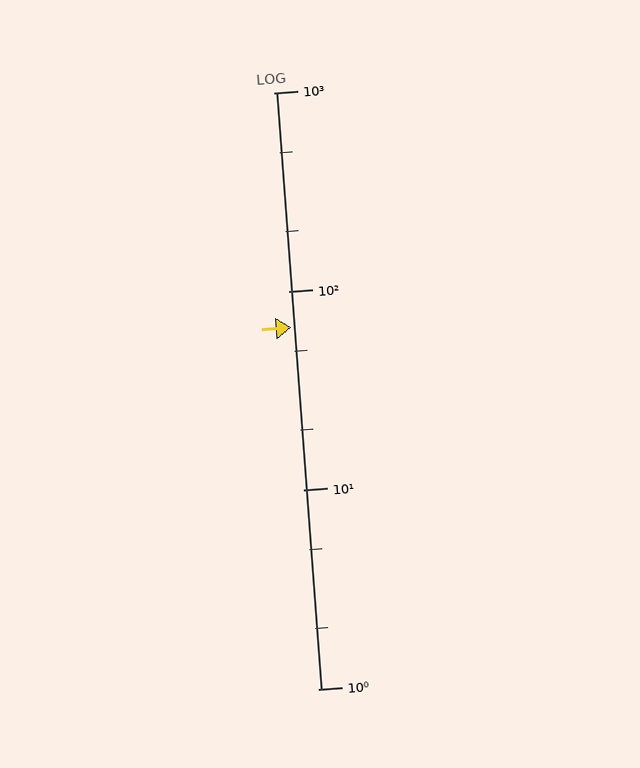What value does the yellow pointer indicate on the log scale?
The pointer indicates approximately 66.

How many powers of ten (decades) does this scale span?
The scale spans 3 decades, from 1 to 1000.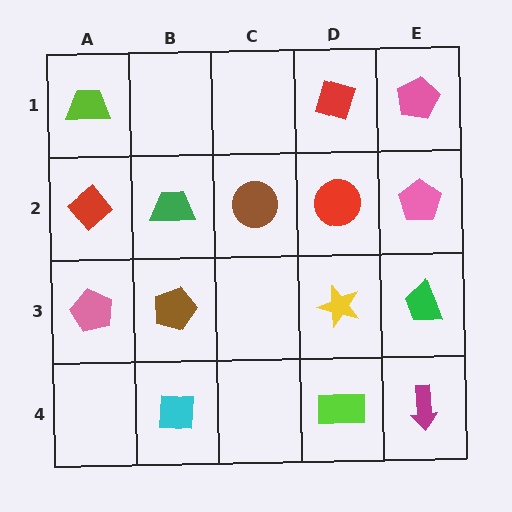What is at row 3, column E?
A green trapezoid.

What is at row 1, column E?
A pink pentagon.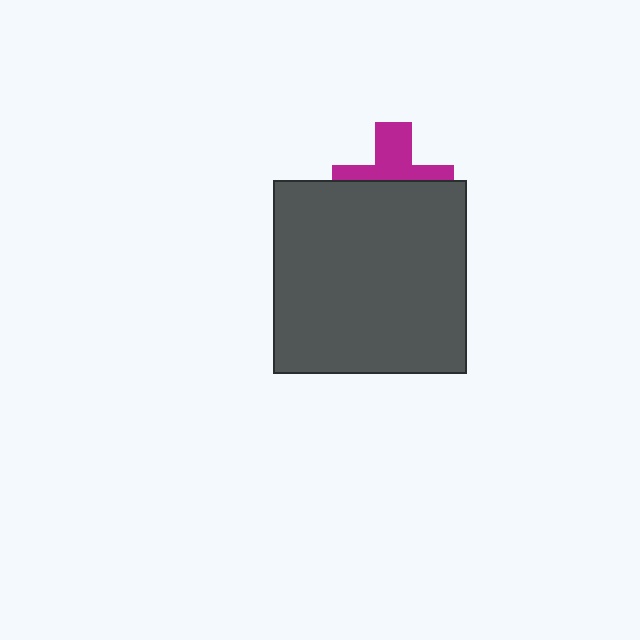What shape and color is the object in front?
The object in front is a dark gray square.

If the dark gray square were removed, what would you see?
You would see the complete magenta cross.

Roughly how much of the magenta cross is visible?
A small part of it is visible (roughly 44%).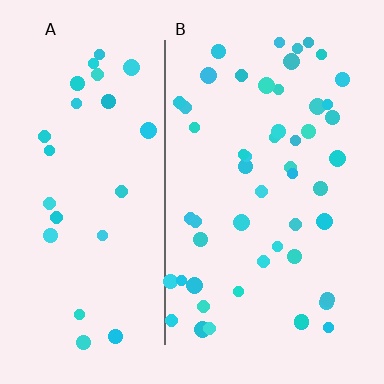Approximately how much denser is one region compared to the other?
Approximately 1.9× — region B over region A.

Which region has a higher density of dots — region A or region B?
B (the right).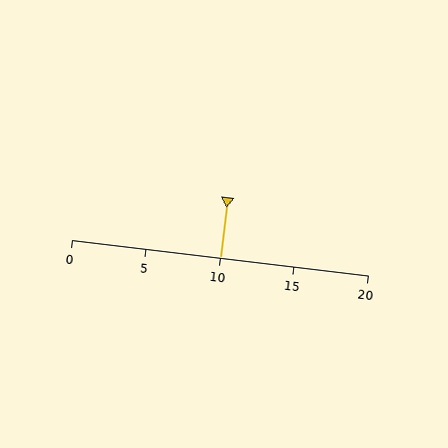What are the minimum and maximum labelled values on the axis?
The axis runs from 0 to 20.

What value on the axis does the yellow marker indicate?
The marker indicates approximately 10.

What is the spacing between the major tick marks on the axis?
The major ticks are spaced 5 apart.